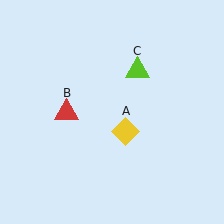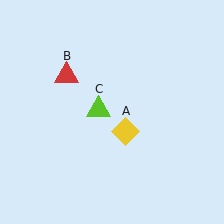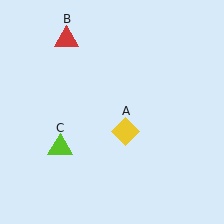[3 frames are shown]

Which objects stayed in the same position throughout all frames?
Yellow diamond (object A) remained stationary.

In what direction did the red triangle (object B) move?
The red triangle (object B) moved up.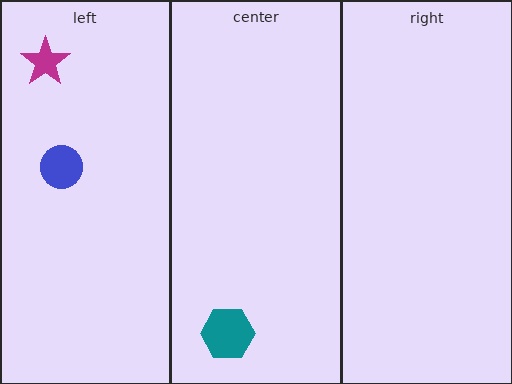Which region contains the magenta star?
The left region.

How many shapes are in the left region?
2.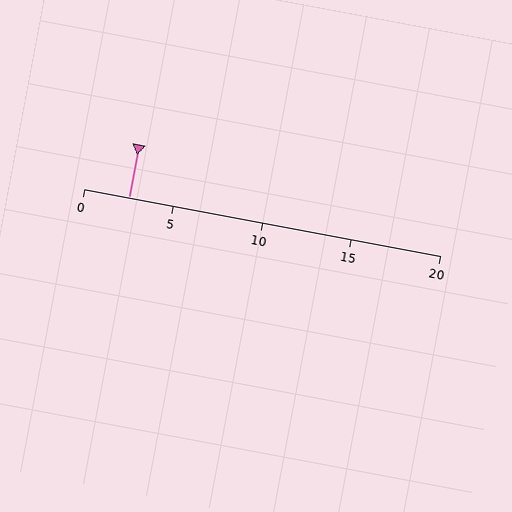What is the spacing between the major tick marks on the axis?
The major ticks are spaced 5 apart.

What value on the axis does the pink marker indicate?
The marker indicates approximately 2.5.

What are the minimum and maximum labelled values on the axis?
The axis runs from 0 to 20.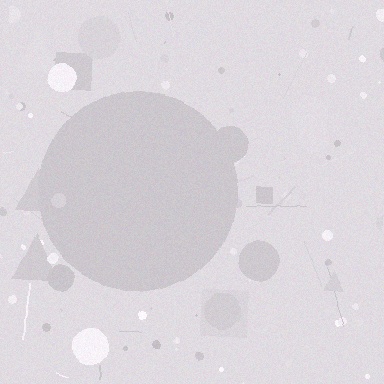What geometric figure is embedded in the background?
A circle is embedded in the background.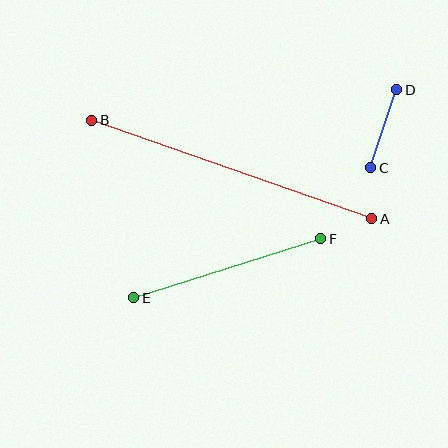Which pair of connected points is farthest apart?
Points A and B are farthest apart.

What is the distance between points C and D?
The distance is approximately 83 pixels.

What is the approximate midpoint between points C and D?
The midpoint is at approximately (384, 129) pixels.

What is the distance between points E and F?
The distance is approximately 196 pixels.